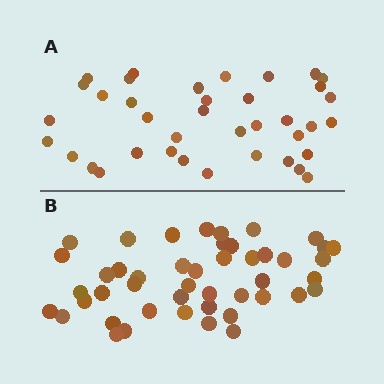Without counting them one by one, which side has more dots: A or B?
Region B (the bottom region) has more dots.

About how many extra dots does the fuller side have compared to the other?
Region B has roughly 8 or so more dots than region A.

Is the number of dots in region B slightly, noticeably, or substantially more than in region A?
Region B has only slightly more — the two regions are fairly close. The ratio is roughly 1.2 to 1.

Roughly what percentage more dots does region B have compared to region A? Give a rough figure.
About 20% more.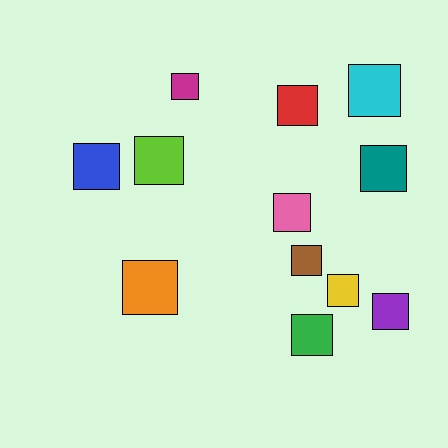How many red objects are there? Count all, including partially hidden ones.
There is 1 red object.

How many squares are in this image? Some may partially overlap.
There are 12 squares.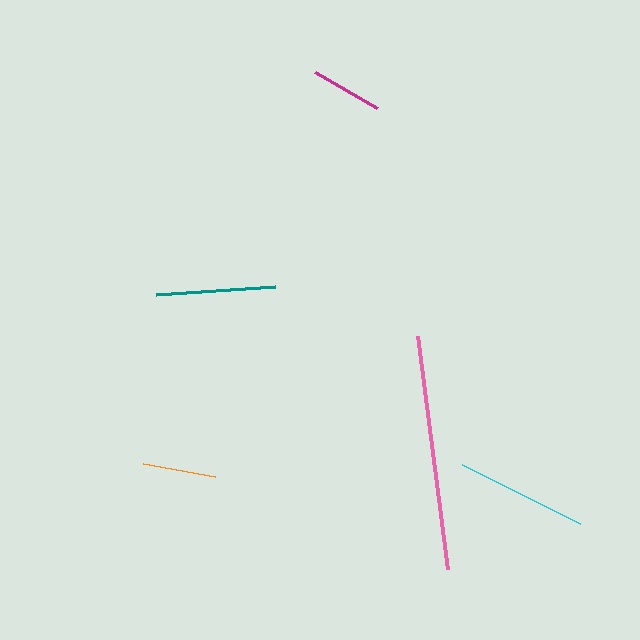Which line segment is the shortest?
The magenta line is the shortest at approximately 71 pixels.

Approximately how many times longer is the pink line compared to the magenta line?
The pink line is approximately 3.3 times the length of the magenta line.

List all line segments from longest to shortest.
From longest to shortest: pink, cyan, teal, orange, magenta.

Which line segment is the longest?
The pink line is the longest at approximately 235 pixels.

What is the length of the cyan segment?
The cyan segment is approximately 132 pixels long.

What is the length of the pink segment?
The pink segment is approximately 235 pixels long.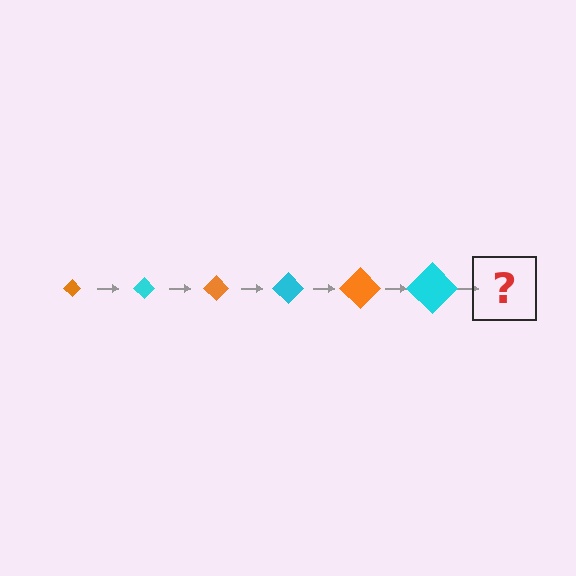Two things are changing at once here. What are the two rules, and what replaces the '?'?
The two rules are that the diamond grows larger each step and the color cycles through orange and cyan. The '?' should be an orange diamond, larger than the previous one.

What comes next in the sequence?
The next element should be an orange diamond, larger than the previous one.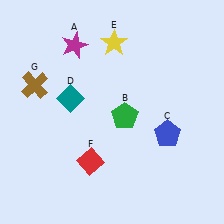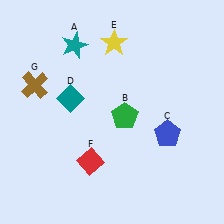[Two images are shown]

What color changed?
The star (A) changed from magenta in Image 1 to teal in Image 2.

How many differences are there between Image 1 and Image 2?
There is 1 difference between the two images.